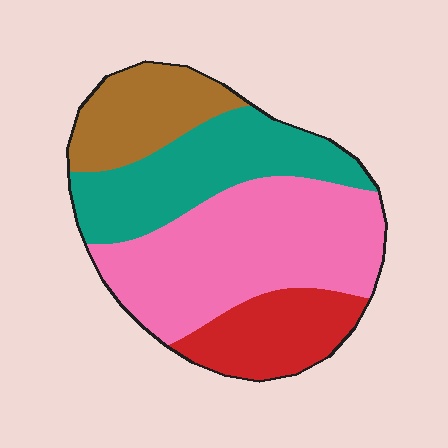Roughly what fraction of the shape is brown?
Brown takes up about one sixth (1/6) of the shape.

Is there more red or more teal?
Teal.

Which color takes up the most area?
Pink, at roughly 40%.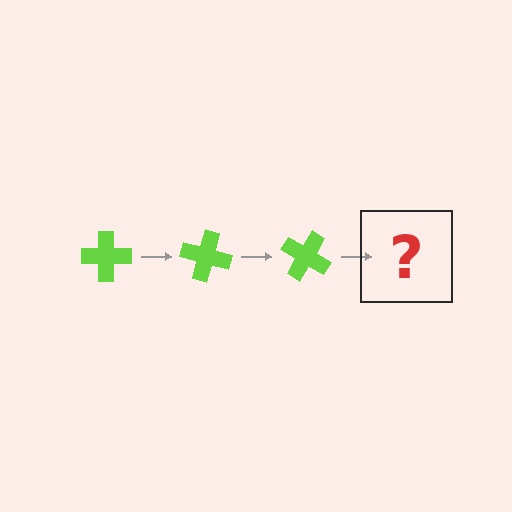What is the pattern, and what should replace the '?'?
The pattern is that the cross rotates 15 degrees each step. The '?' should be a lime cross rotated 45 degrees.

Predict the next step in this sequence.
The next step is a lime cross rotated 45 degrees.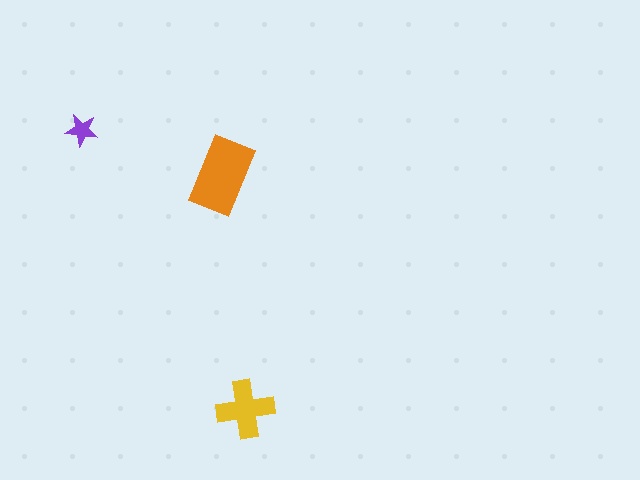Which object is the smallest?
The purple star.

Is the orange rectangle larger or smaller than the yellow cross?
Larger.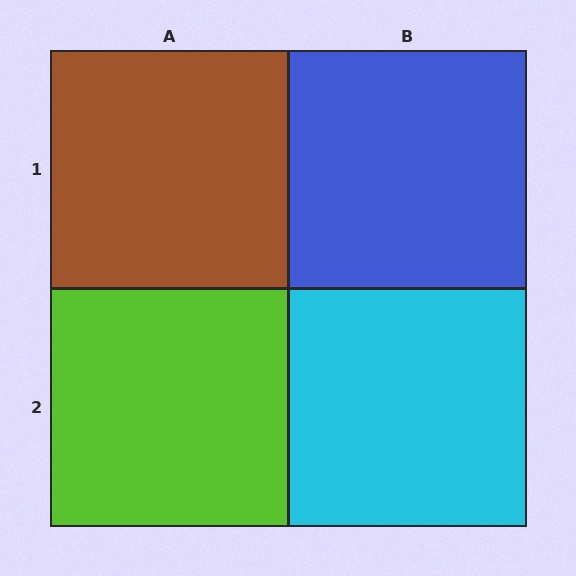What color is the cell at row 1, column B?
Blue.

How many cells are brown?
1 cell is brown.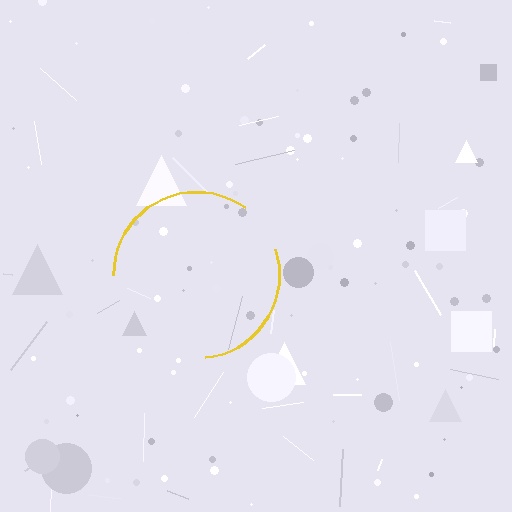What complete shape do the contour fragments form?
The contour fragments form a circle.